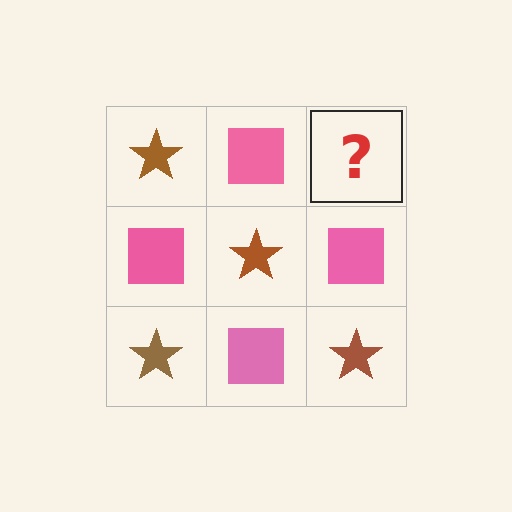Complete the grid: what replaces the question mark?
The question mark should be replaced with a brown star.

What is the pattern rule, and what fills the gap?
The rule is that it alternates brown star and pink square in a checkerboard pattern. The gap should be filled with a brown star.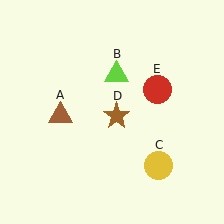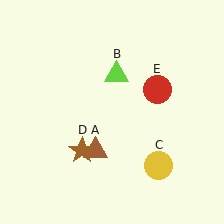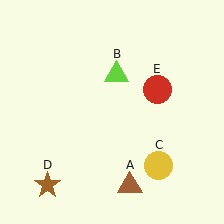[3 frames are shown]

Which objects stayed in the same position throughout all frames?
Lime triangle (object B) and yellow circle (object C) and red circle (object E) remained stationary.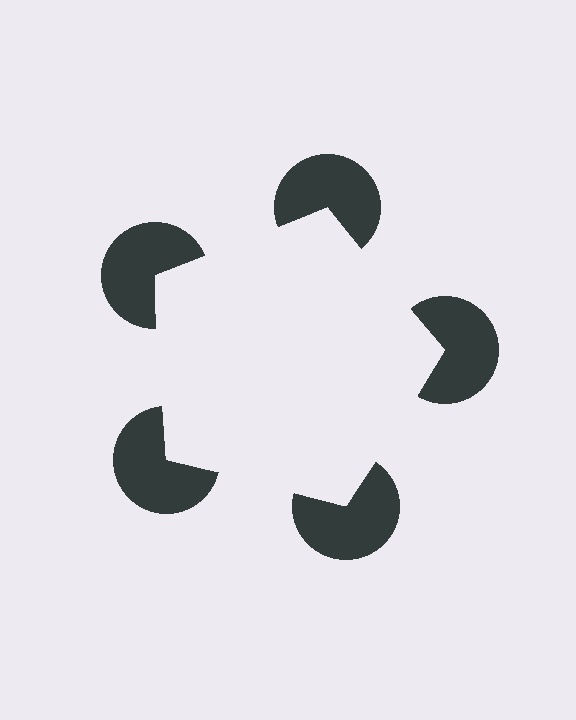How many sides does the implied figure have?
5 sides.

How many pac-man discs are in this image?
There are 5 — one at each vertex of the illusory pentagon.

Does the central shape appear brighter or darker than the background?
It typically appears slightly brighter than the background, even though no actual brightness change is drawn.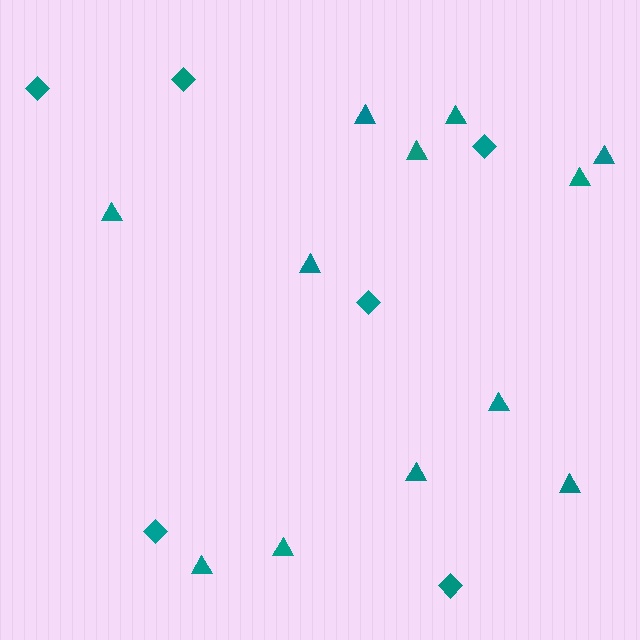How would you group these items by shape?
There are 2 groups: one group of triangles (12) and one group of diamonds (6).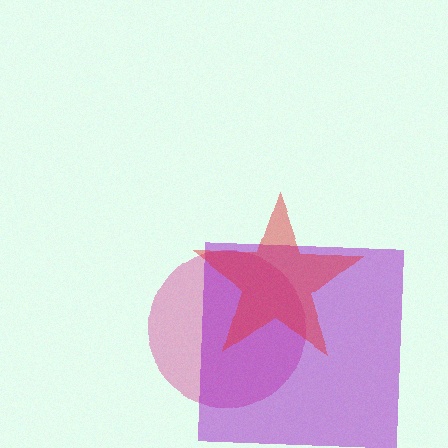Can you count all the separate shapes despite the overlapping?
Yes, there are 3 separate shapes.